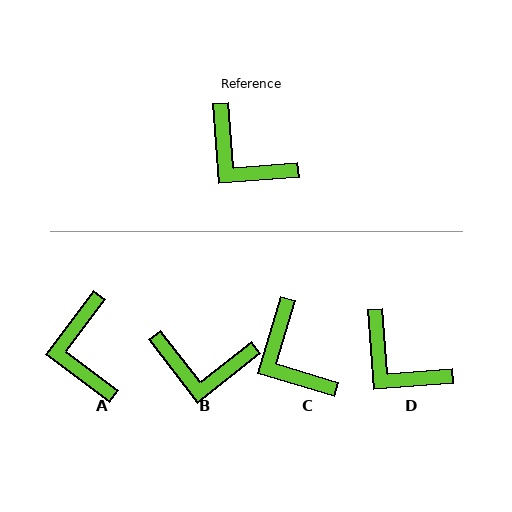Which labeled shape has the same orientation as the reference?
D.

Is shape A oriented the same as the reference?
No, it is off by about 41 degrees.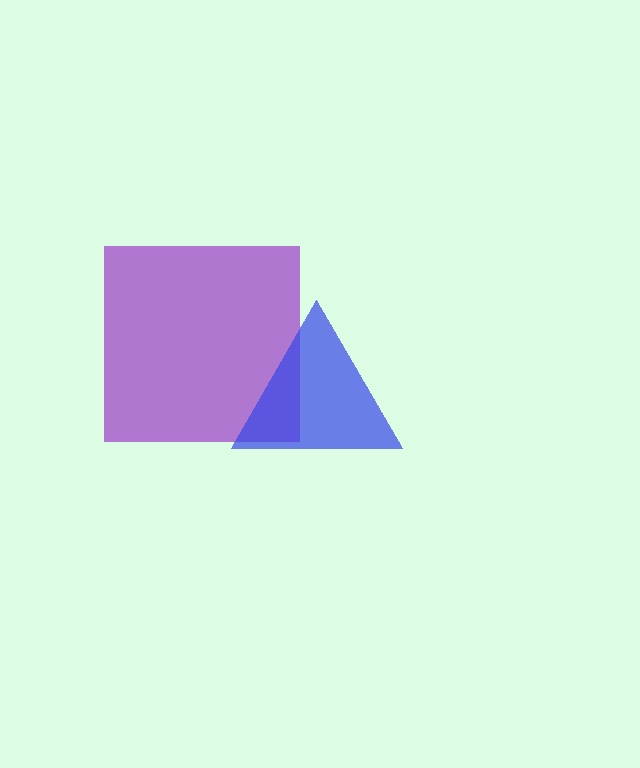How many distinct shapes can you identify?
There are 2 distinct shapes: a purple square, a blue triangle.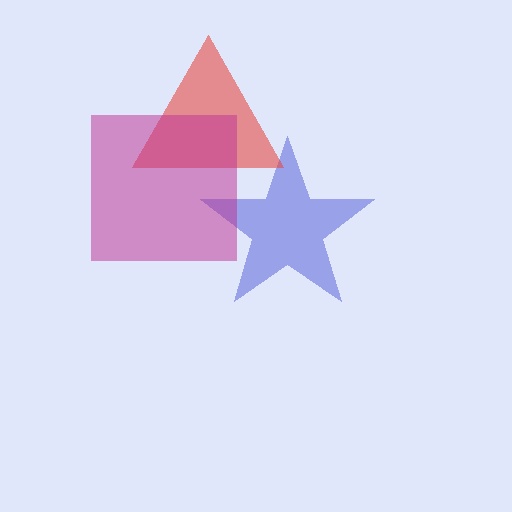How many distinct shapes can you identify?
There are 3 distinct shapes: a blue star, a red triangle, a magenta square.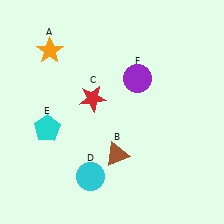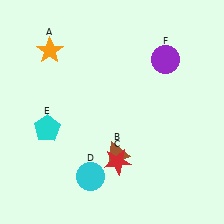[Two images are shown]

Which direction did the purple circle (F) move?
The purple circle (F) moved right.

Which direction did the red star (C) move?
The red star (C) moved down.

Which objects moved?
The objects that moved are: the red star (C), the purple circle (F).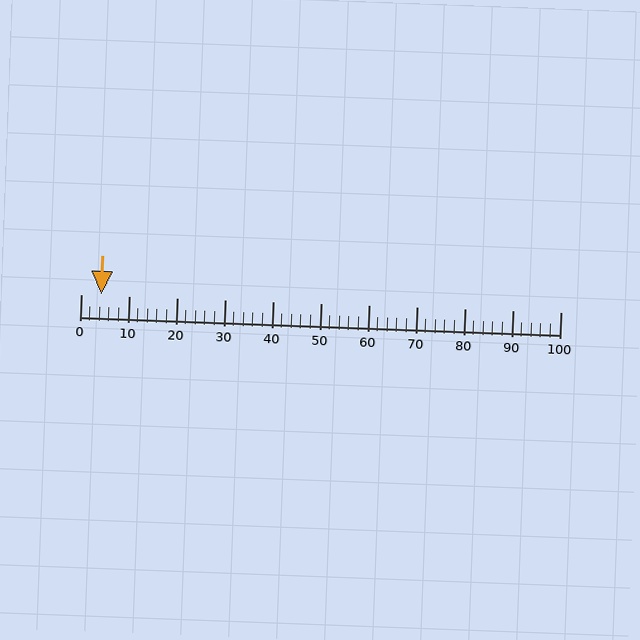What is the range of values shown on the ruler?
The ruler shows values from 0 to 100.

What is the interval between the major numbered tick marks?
The major tick marks are spaced 10 units apart.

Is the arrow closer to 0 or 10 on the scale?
The arrow is closer to 0.